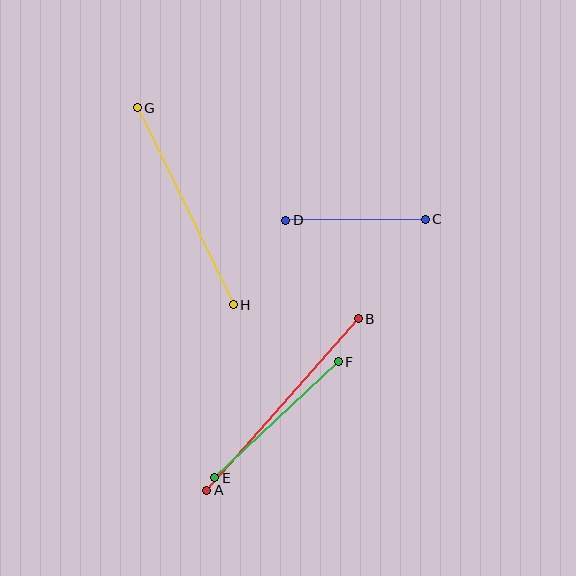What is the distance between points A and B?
The distance is approximately 229 pixels.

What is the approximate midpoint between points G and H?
The midpoint is at approximately (185, 206) pixels.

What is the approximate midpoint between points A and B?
The midpoint is at approximately (282, 404) pixels.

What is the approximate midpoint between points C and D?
The midpoint is at approximately (355, 220) pixels.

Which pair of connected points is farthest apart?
Points A and B are farthest apart.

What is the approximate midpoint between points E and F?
The midpoint is at approximately (276, 420) pixels.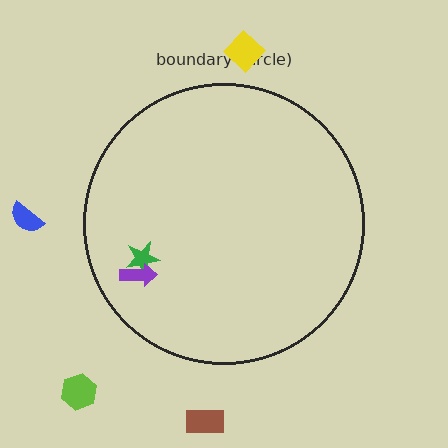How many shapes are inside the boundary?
2 inside, 4 outside.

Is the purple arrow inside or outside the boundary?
Inside.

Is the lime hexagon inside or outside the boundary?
Outside.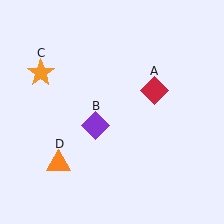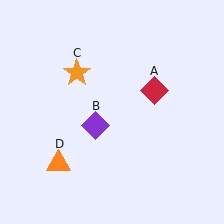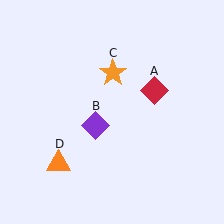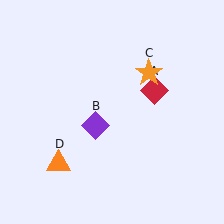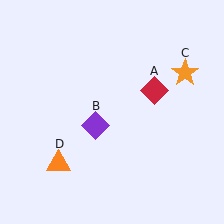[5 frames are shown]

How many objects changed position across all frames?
1 object changed position: orange star (object C).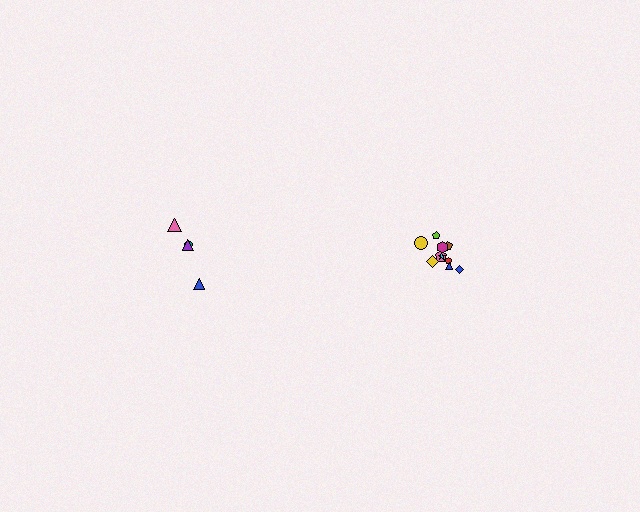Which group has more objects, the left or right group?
The right group.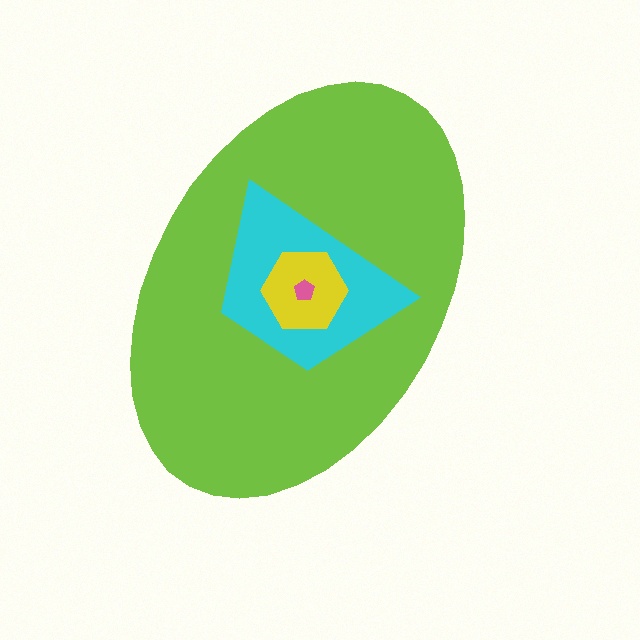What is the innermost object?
The pink pentagon.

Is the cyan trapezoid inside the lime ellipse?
Yes.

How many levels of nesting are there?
4.